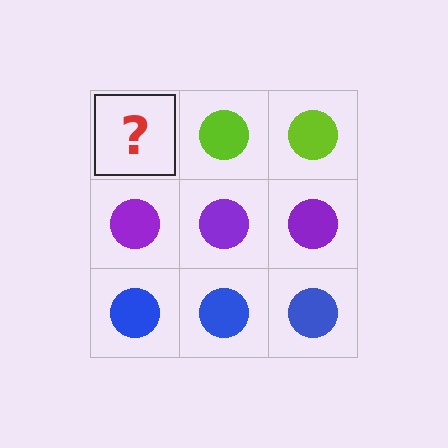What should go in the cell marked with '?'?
The missing cell should contain a lime circle.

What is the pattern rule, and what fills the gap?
The rule is that each row has a consistent color. The gap should be filled with a lime circle.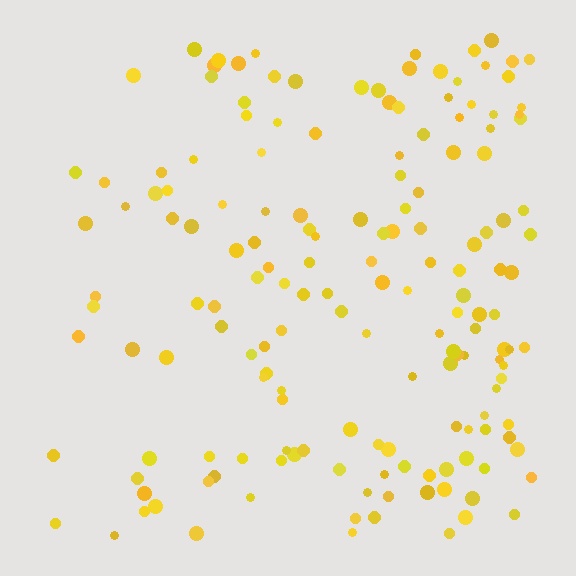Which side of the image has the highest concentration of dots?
The right.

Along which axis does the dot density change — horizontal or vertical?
Horizontal.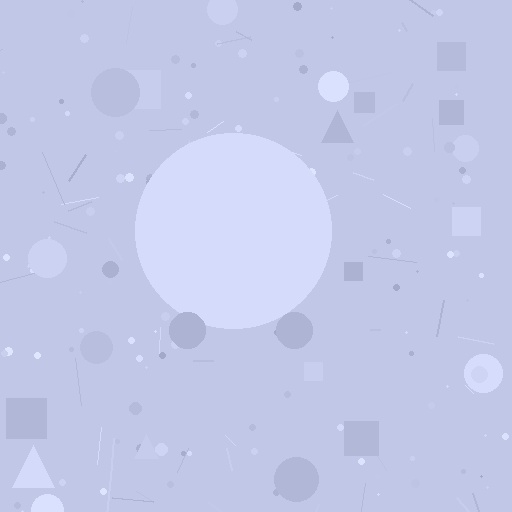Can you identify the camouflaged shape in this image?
The camouflaged shape is a circle.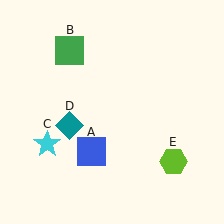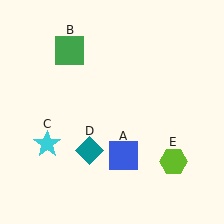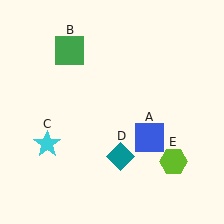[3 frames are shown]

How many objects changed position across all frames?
2 objects changed position: blue square (object A), teal diamond (object D).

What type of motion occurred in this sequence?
The blue square (object A), teal diamond (object D) rotated counterclockwise around the center of the scene.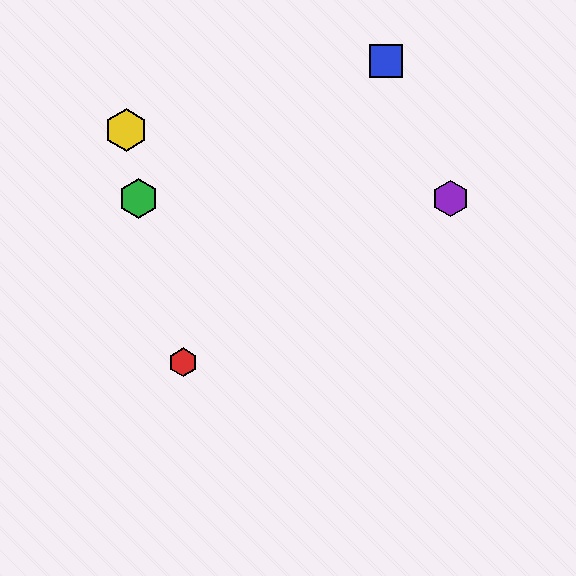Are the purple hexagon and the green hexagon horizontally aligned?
Yes, both are at y≈199.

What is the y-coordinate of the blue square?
The blue square is at y≈61.